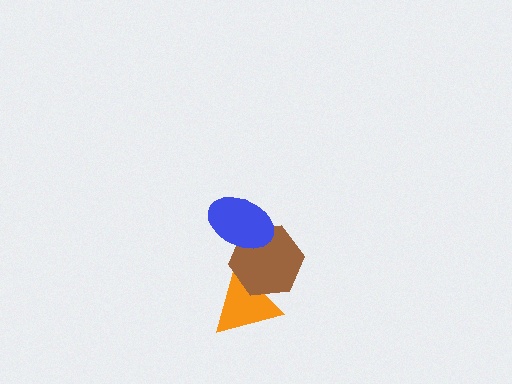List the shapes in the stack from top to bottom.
From top to bottom: the blue ellipse, the brown hexagon, the orange triangle.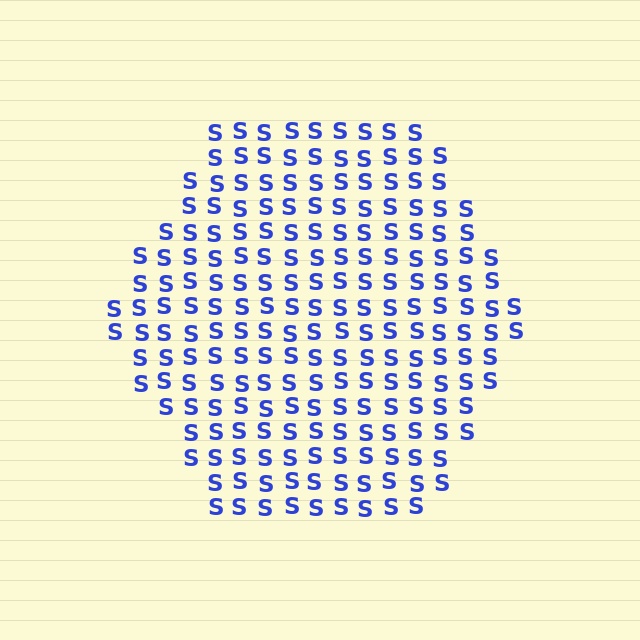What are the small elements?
The small elements are letter S's.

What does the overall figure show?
The overall figure shows a hexagon.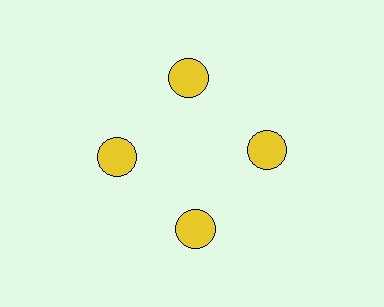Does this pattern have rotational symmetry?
Yes, this pattern has 4-fold rotational symmetry. It looks the same after rotating 90 degrees around the center.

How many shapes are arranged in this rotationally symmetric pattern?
There are 4 shapes, arranged in 4 groups of 1.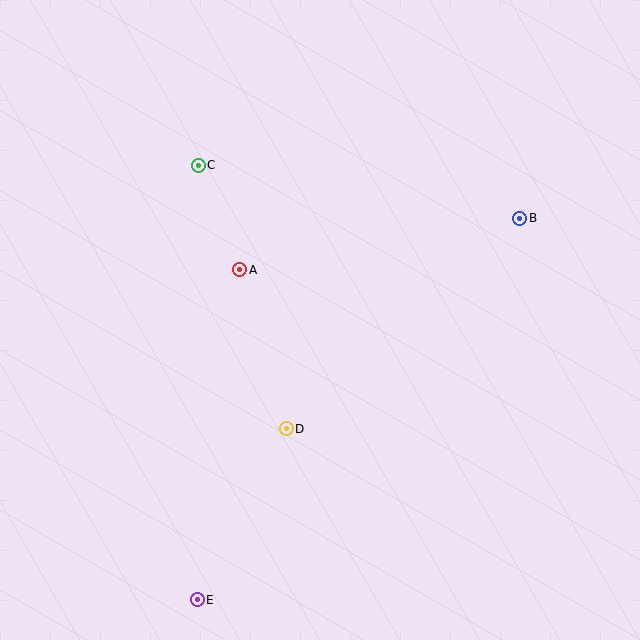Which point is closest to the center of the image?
Point A at (240, 270) is closest to the center.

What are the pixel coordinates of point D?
Point D is at (286, 429).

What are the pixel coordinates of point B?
Point B is at (520, 218).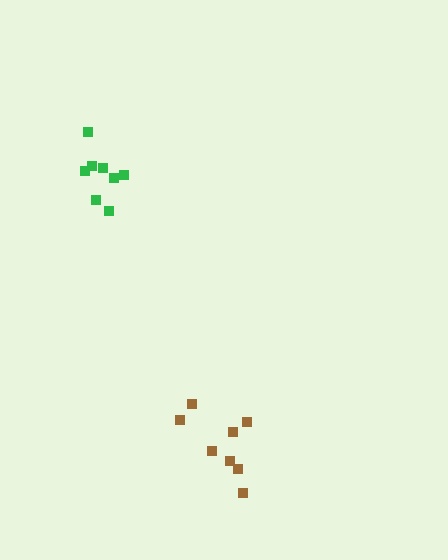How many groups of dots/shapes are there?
There are 2 groups.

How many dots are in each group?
Group 1: 8 dots, Group 2: 8 dots (16 total).